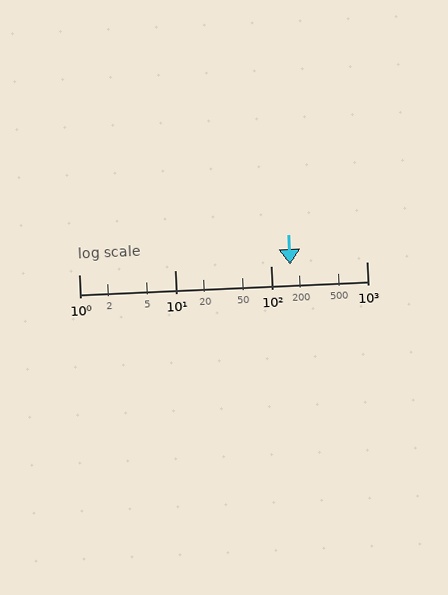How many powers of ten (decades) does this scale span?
The scale spans 3 decades, from 1 to 1000.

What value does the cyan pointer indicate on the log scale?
The pointer indicates approximately 160.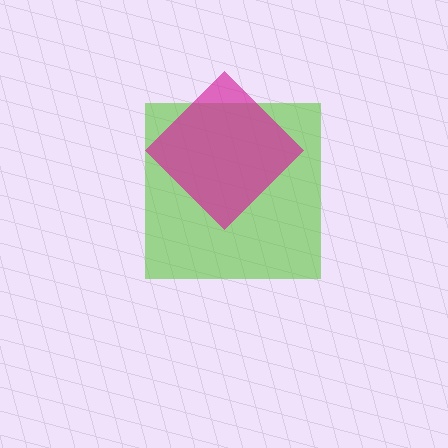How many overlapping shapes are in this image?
There are 2 overlapping shapes in the image.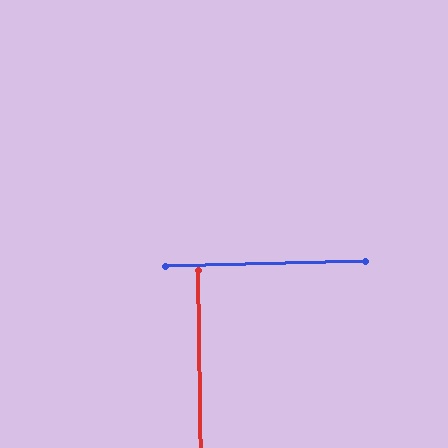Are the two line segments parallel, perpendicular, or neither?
Perpendicular — they meet at approximately 89°.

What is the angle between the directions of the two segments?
Approximately 89 degrees.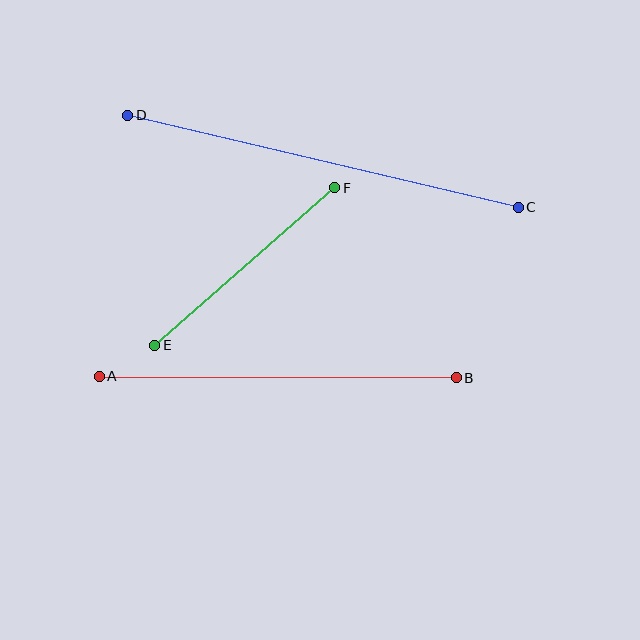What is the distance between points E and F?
The distance is approximately 239 pixels.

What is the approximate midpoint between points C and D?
The midpoint is at approximately (323, 161) pixels.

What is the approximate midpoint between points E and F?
The midpoint is at approximately (245, 266) pixels.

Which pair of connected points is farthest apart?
Points C and D are farthest apart.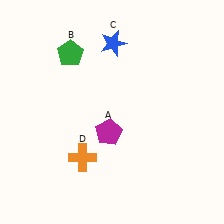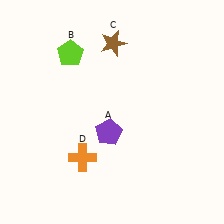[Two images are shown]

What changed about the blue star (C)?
In Image 1, C is blue. In Image 2, it changed to brown.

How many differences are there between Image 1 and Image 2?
There are 3 differences between the two images.